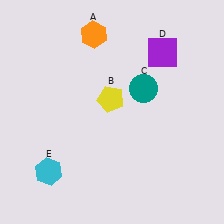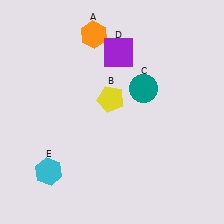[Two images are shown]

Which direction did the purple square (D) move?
The purple square (D) moved left.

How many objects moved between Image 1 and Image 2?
1 object moved between the two images.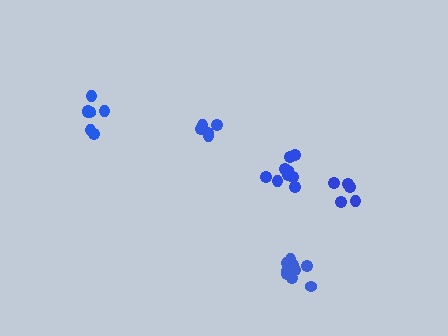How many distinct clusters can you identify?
There are 5 distinct clusters.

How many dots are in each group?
Group 1: 8 dots, Group 2: 6 dots, Group 3: 9 dots, Group 4: 5 dots, Group 5: 9 dots (37 total).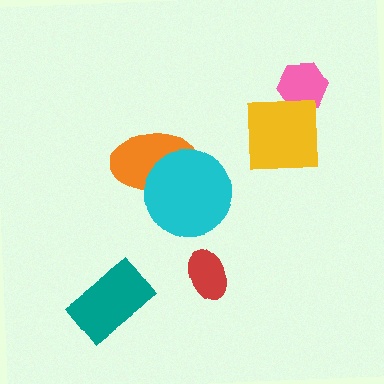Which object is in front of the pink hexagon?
The yellow square is in front of the pink hexagon.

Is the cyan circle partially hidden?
No, no other shape covers it.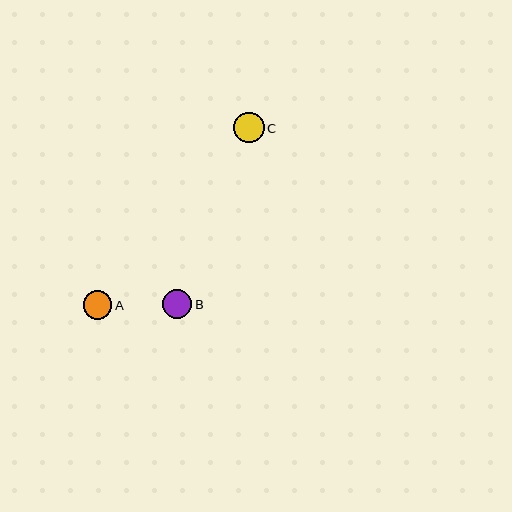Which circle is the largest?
Circle C is the largest with a size of approximately 30 pixels.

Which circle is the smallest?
Circle A is the smallest with a size of approximately 29 pixels.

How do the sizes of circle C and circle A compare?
Circle C and circle A are approximately the same size.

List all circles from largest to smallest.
From largest to smallest: C, B, A.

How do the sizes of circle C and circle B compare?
Circle C and circle B are approximately the same size.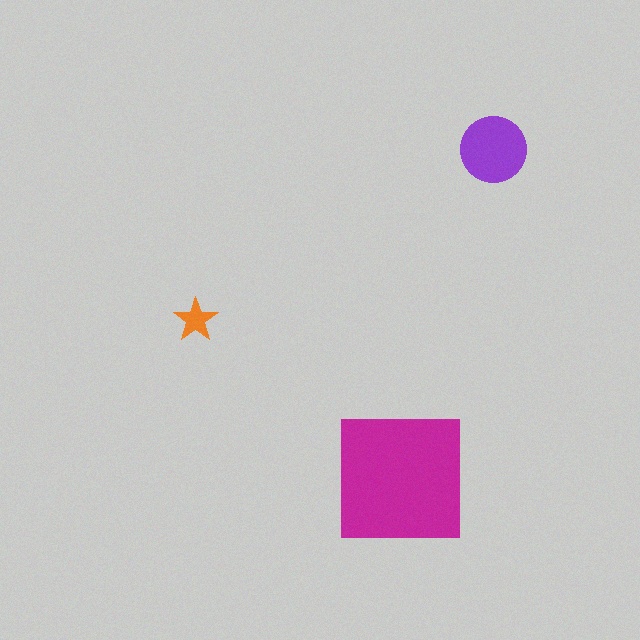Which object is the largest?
The magenta square.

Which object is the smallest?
The orange star.